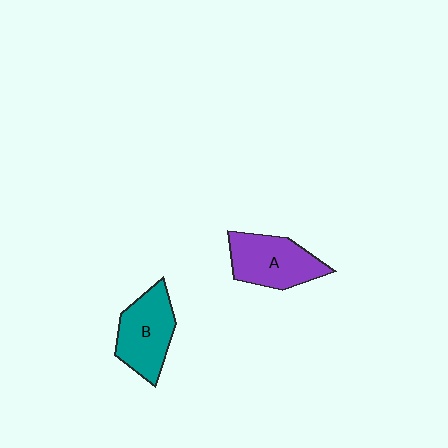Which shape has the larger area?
Shape A (purple).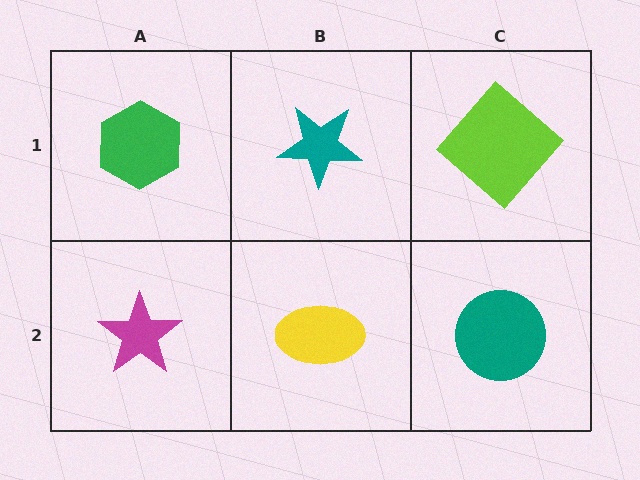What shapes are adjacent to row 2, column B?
A teal star (row 1, column B), a magenta star (row 2, column A), a teal circle (row 2, column C).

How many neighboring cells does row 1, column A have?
2.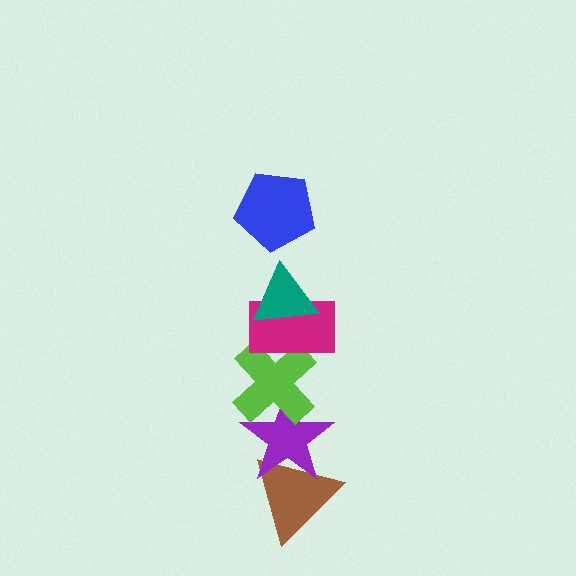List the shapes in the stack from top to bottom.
From top to bottom: the blue pentagon, the teal triangle, the magenta rectangle, the lime cross, the purple star, the brown triangle.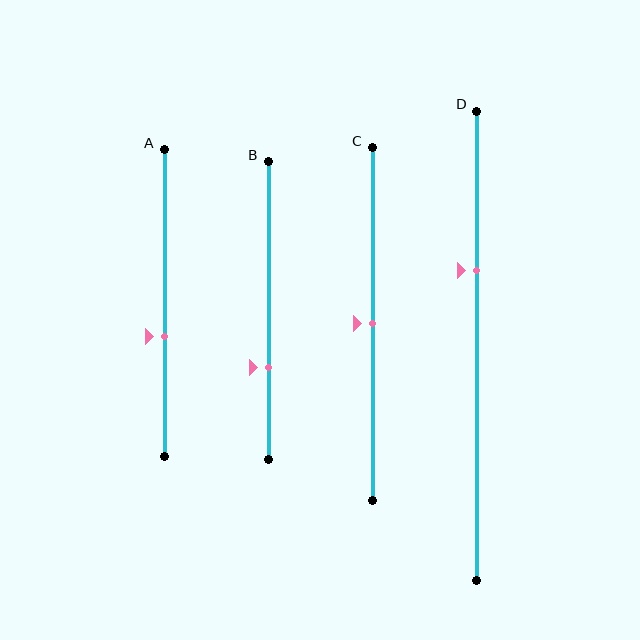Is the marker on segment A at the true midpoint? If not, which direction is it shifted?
No, the marker on segment A is shifted downward by about 11% of the segment length.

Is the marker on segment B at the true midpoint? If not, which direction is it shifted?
No, the marker on segment B is shifted downward by about 19% of the segment length.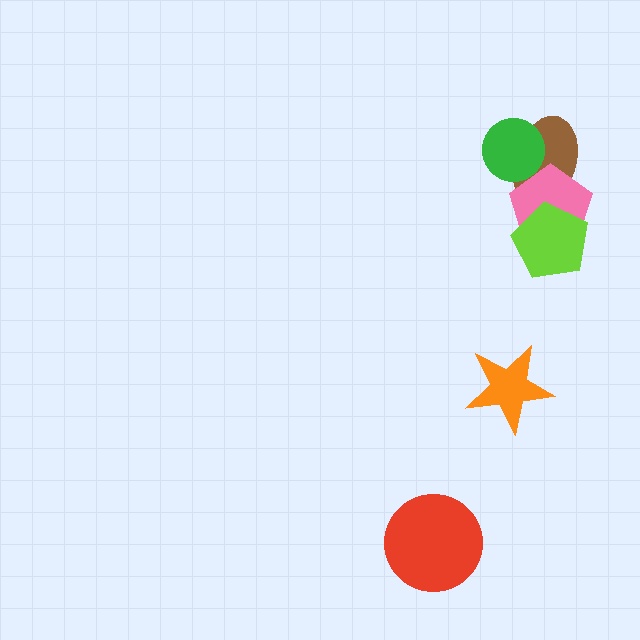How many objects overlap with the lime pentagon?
2 objects overlap with the lime pentagon.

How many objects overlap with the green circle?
1 object overlaps with the green circle.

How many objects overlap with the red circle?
0 objects overlap with the red circle.